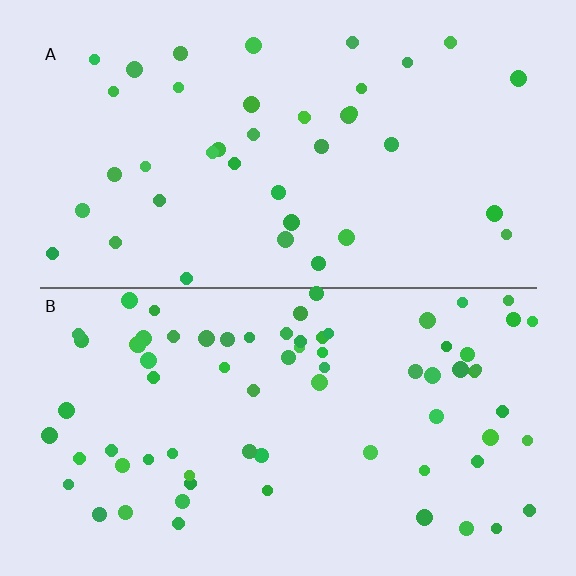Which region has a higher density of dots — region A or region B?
B (the bottom).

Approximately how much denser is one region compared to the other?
Approximately 1.8× — region B over region A.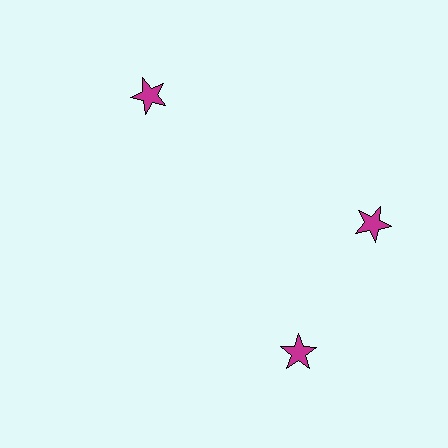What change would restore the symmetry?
The symmetry would be restored by rotating it back into even spacing with its neighbors so that all 3 stars sit at equal angles and equal distance from the center.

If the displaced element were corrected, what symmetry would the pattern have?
It would have 3-fold rotational symmetry — the pattern would map onto itself every 120 degrees.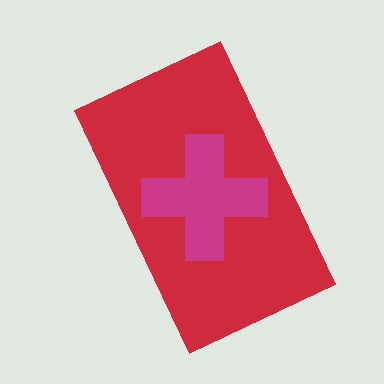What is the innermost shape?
The magenta cross.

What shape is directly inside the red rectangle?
The magenta cross.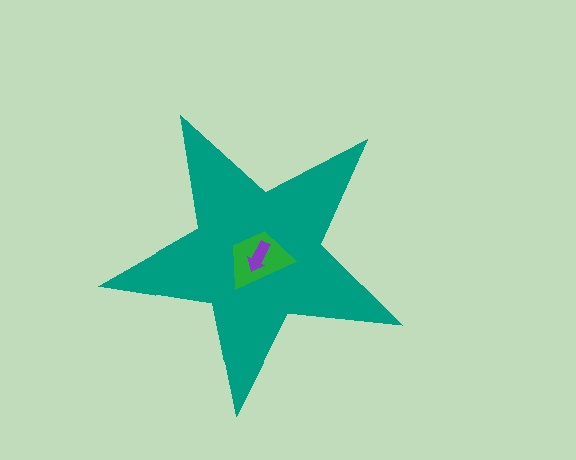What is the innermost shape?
The purple arrow.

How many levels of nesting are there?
3.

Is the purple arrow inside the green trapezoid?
Yes.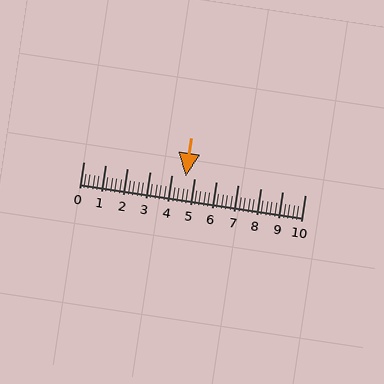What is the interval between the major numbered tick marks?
The major tick marks are spaced 1 units apart.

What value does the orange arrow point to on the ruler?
The orange arrow points to approximately 4.6.